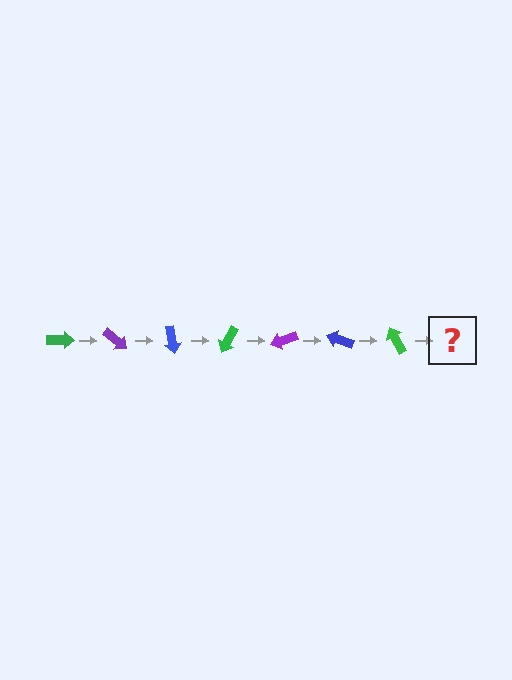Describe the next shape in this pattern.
It should be a purple arrow, rotated 280 degrees from the start.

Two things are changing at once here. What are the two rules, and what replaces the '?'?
The two rules are that it rotates 40 degrees each step and the color cycles through green, purple, and blue. The '?' should be a purple arrow, rotated 280 degrees from the start.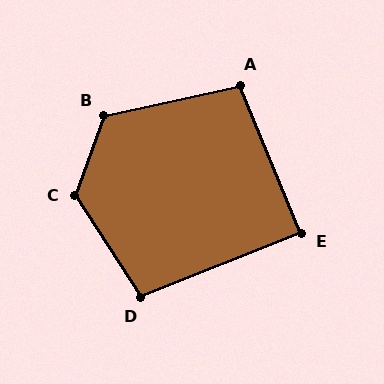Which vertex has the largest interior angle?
C, at approximately 128 degrees.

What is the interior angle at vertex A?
Approximately 100 degrees (obtuse).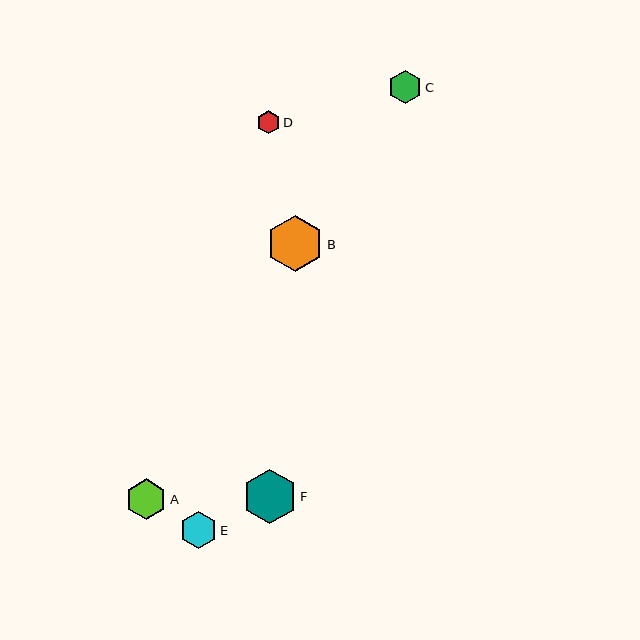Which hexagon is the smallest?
Hexagon D is the smallest with a size of approximately 23 pixels.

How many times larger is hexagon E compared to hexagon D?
Hexagon E is approximately 1.6 times the size of hexagon D.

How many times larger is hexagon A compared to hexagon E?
Hexagon A is approximately 1.1 times the size of hexagon E.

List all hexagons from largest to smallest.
From largest to smallest: B, F, A, E, C, D.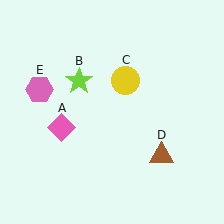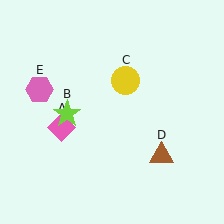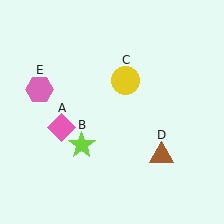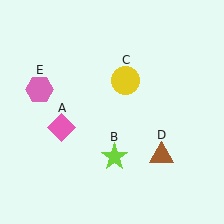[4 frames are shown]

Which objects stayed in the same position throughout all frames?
Pink diamond (object A) and yellow circle (object C) and brown triangle (object D) and pink hexagon (object E) remained stationary.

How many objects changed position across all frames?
1 object changed position: lime star (object B).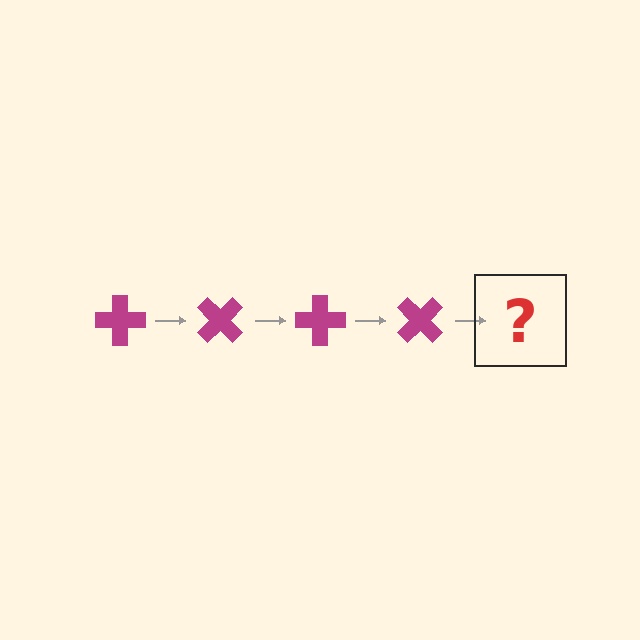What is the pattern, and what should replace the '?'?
The pattern is that the cross rotates 45 degrees each step. The '?' should be a magenta cross rotated 180 degrees.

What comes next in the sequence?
The next element should be a magenta cross rotated 180 degrees.